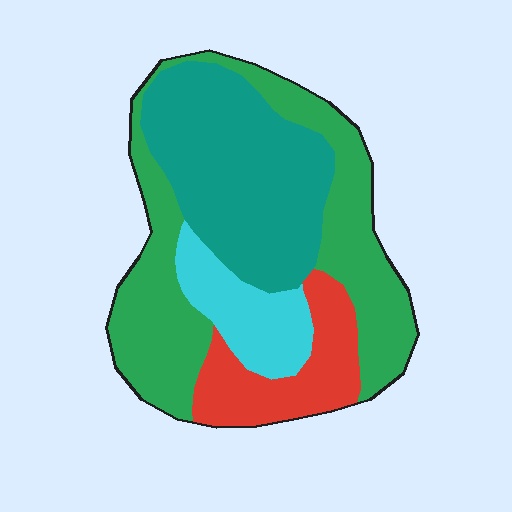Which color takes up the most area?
Green, at roughly 40%.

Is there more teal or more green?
Green.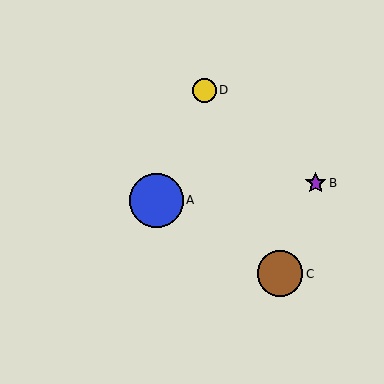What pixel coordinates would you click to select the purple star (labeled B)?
Click at (316, 183) to select the purple star B.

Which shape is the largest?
The blue circle (labeled A) is the largest.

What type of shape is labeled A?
Shape A is a blue circle.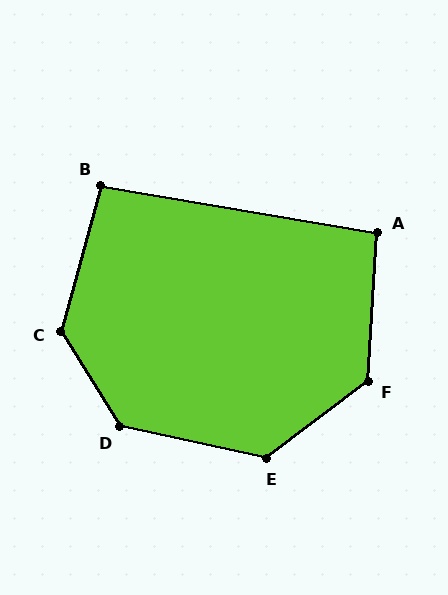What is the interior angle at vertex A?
Approximately 96 degrees (obtuse).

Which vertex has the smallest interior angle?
B, at approximately 96 degrees.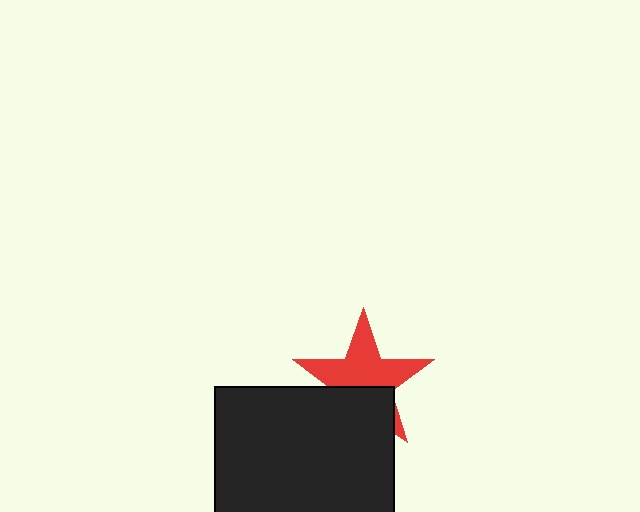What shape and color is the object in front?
The object in front is a black square.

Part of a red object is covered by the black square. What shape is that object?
It is a star.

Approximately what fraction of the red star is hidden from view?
Roughly 40% of the red star is hidden behind the black square.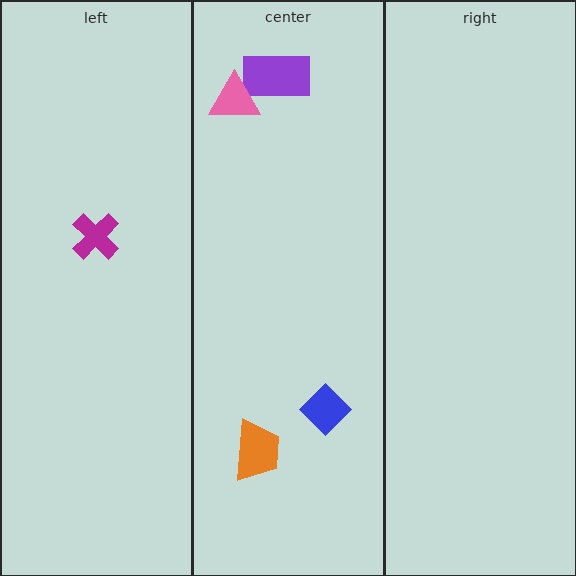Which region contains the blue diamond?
The center region.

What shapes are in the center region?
The orange trapezoid, the purple rectangle, the blue diamond, the pink triangle.